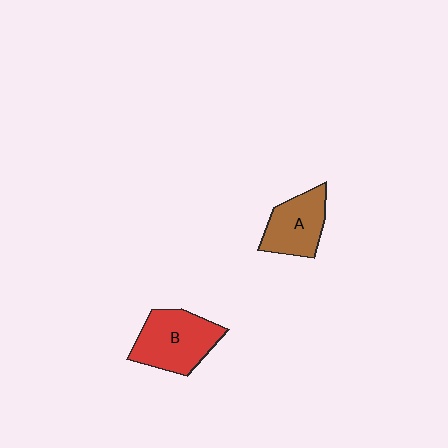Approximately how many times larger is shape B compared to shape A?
Approximately 1.3 times.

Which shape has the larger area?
Shape B (red).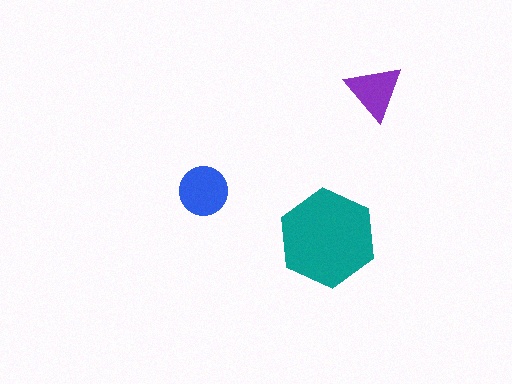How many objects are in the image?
There are 3 objects in the image.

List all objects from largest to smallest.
The teal hexagon, the blue circle, the purple triangle.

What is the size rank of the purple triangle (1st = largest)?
3rd.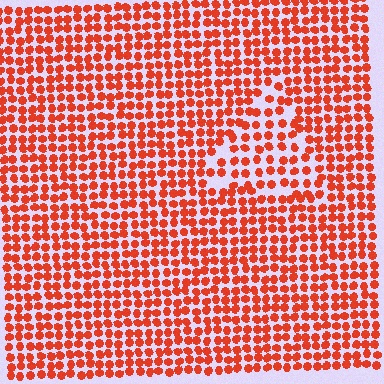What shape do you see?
I see a triangle.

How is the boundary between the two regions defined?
The boundary is defined by a change in element density (approximately 1.5x ratio). All elements are the same color, size, and shape.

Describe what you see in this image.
The image contains small red elements arranged at two different densities. A triangle-shaped region is visible where the elements are less densely packed than the surrounding area.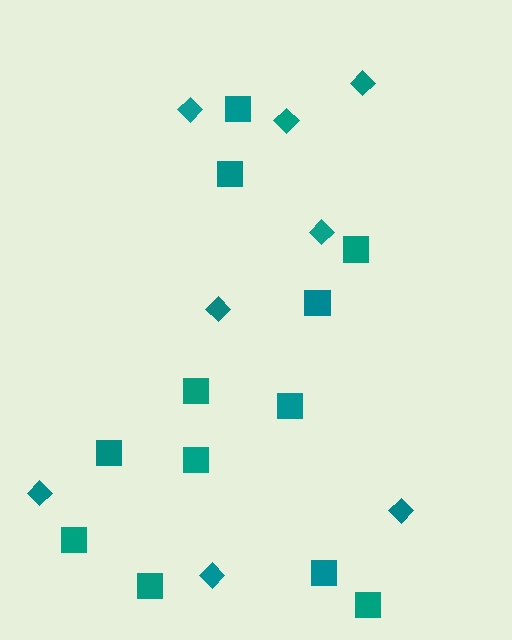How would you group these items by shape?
There are 2 groups: one group of diamonds (8) and one group of squares (12).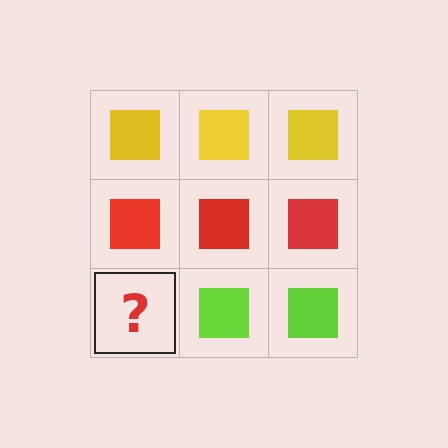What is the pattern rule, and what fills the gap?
The rule is that each row has a consistent color. The gap should be filled with a lime square.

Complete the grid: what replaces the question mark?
The question mark should be replaced with a lime square.